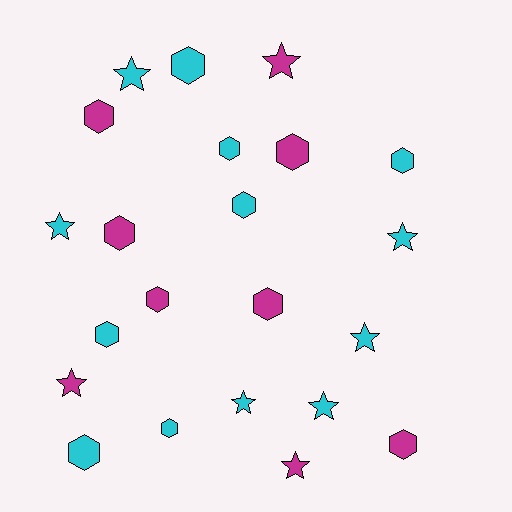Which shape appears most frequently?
Hexagon, with 13 objects.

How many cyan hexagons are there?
There are 7 cyan hexagons.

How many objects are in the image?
There are 22 objects.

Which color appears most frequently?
Cyan, with 13 objects.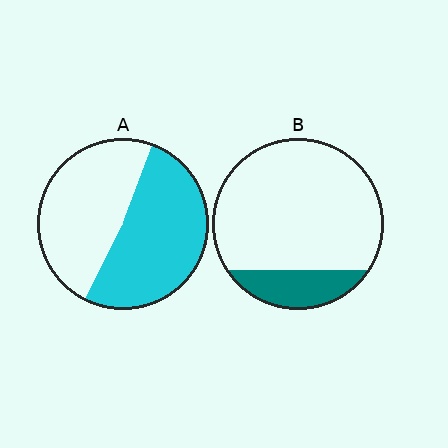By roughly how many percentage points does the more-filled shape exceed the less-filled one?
By roughly 35 percentage points (A over B).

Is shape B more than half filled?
No.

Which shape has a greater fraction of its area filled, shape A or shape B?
Shape A.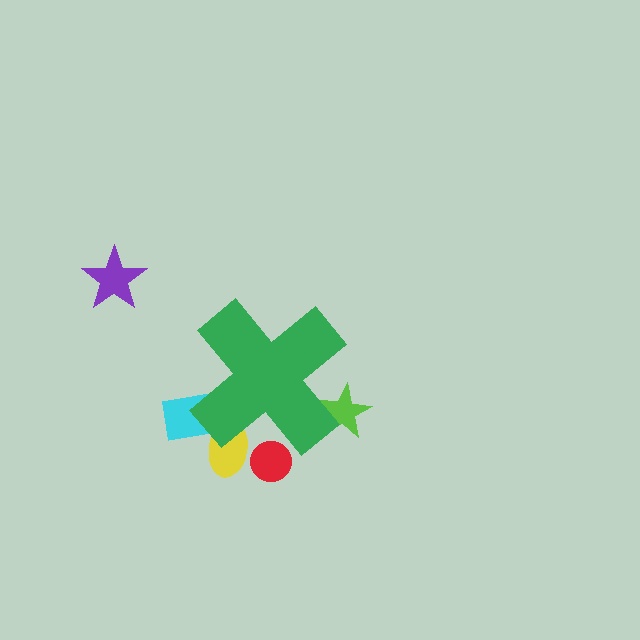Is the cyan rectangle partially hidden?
Yes, the cyan rectangle is partially hidden behind the green cross.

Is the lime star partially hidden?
Yes, the lime star is partially hidden behind the green cross.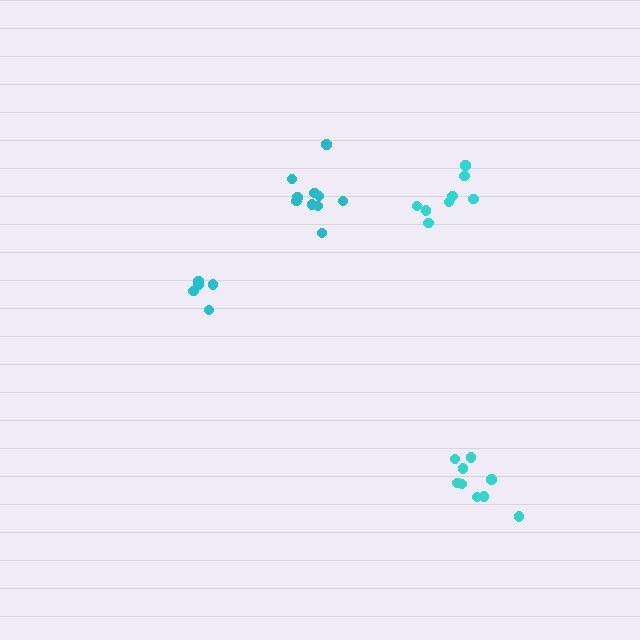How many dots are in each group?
Group 1: 5 dots, Group 2: 8 dots, Group 3: 10 dots, Group 4: 10 dots (33 total).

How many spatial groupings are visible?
There are 4 spatial groupings.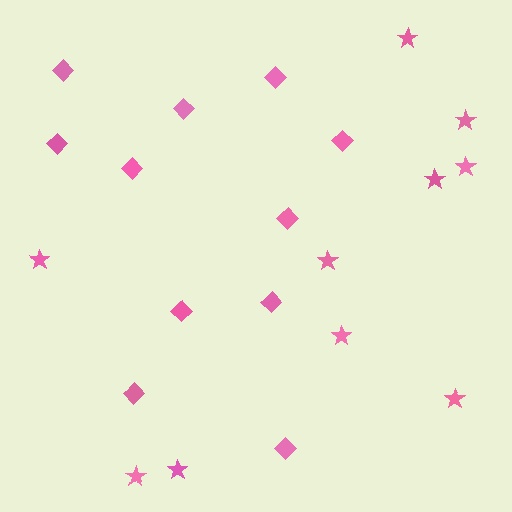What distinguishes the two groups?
There are 2 groups: one group of diamonds (11) and one group of stars (10).